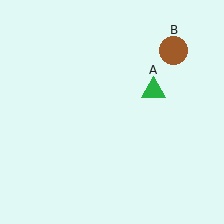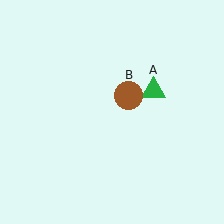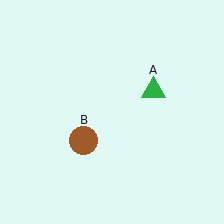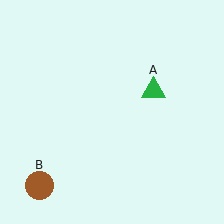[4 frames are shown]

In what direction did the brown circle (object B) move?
The brown circle (object B) moved down and to the left.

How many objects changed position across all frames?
1 object changed position: brown circle (object B).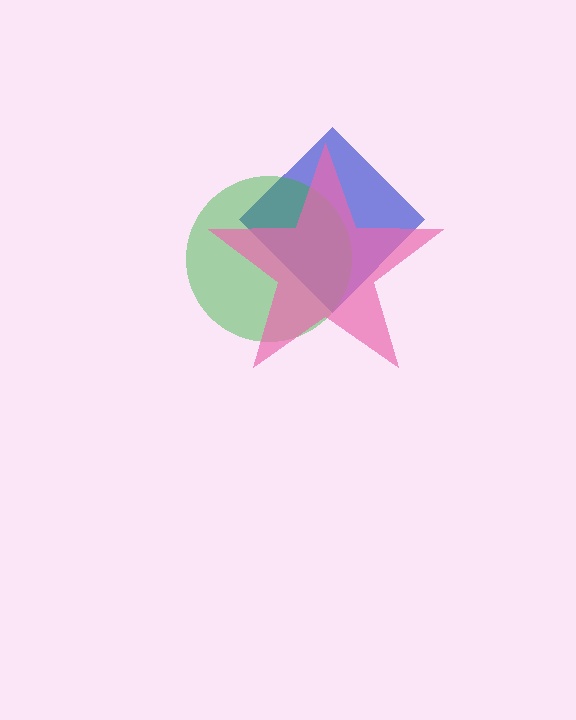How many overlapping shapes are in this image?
There are 3 overlapping shapes in the image.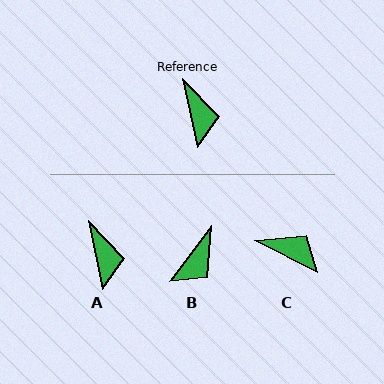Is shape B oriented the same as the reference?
No, it is off by about 48 degrees.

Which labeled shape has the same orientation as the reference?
A.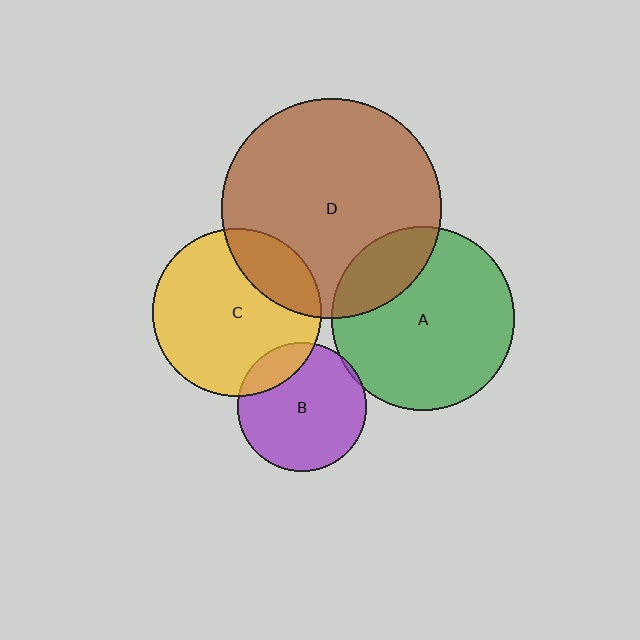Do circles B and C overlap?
Yes.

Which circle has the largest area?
Circle D (brown).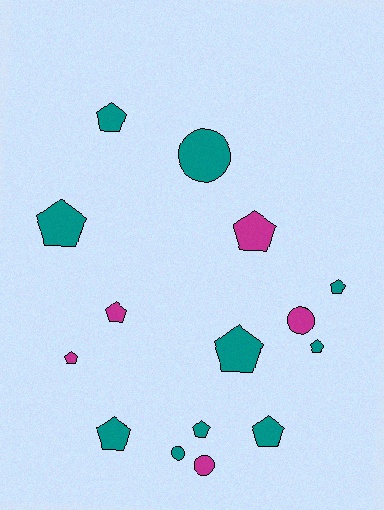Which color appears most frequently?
Teal, with 10 objects.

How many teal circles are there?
There are 2 teal circles.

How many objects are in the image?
There are 15 objects.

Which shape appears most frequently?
Pentagon, with 11 objects.